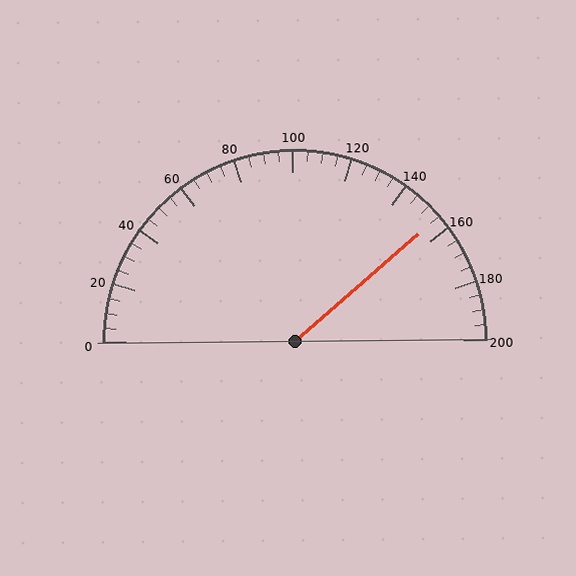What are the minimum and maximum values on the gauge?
The gauge ranges from 0 to 200.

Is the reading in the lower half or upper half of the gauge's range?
The reading is in the upper half of the range (0 to 200).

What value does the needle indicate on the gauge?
The needle indicates approximately 155.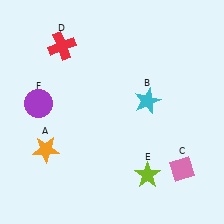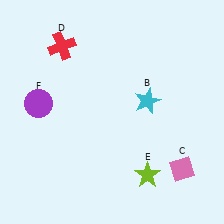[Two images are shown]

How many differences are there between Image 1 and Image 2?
There is 1 difference between the two images.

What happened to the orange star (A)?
The orange star (A) was removed in Image 2. It was in the bottom-left area of Image 1.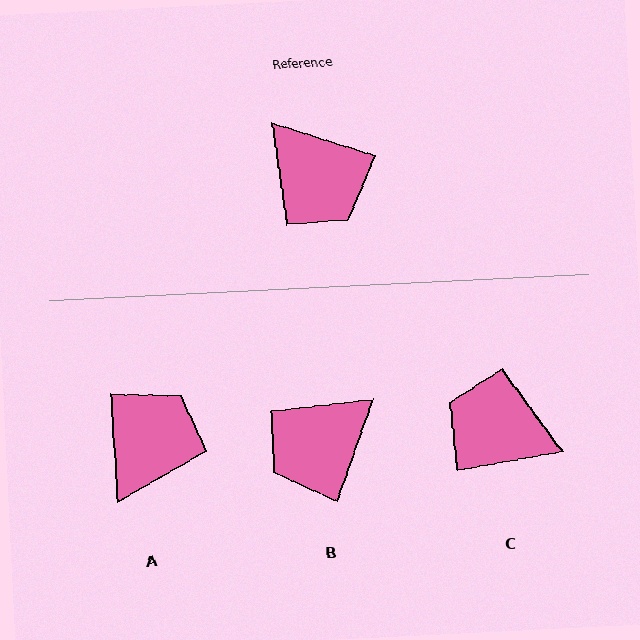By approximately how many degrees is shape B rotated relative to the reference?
Approximately 92 degrees clockwise.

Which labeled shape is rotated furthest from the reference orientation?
C, about 152 degrees away.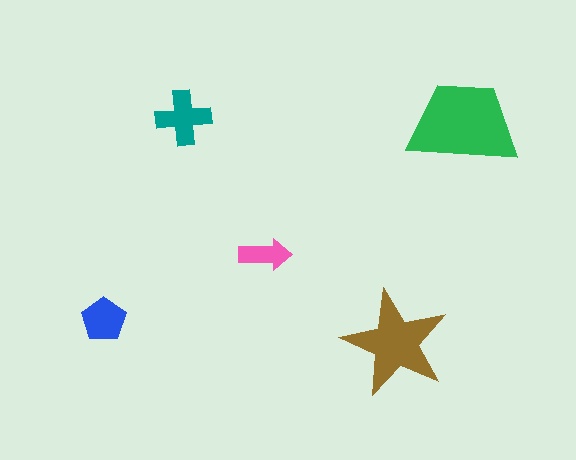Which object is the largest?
The green trapezoid.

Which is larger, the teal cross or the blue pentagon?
The teal cross.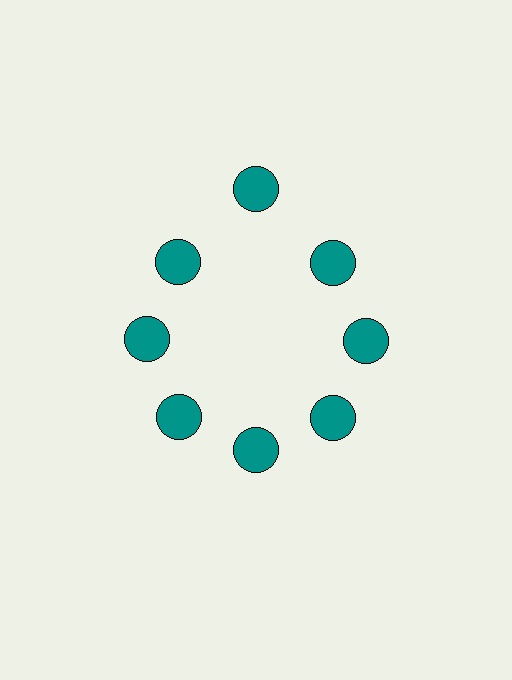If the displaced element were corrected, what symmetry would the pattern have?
It would have 8-fold rotational symmetry — the pattern would map onto itself every 45 degrees.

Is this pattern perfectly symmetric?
No. The 8 teal circles are arranged in a ring, but one element near the 12 o'clock position is pushed outward from the center, breaking the 8-fold rotational symmetry.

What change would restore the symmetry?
The symmetry would be restored by moving it inward, back onto the ring so that all 8 circles sit at equal angles and equal distance from the center.